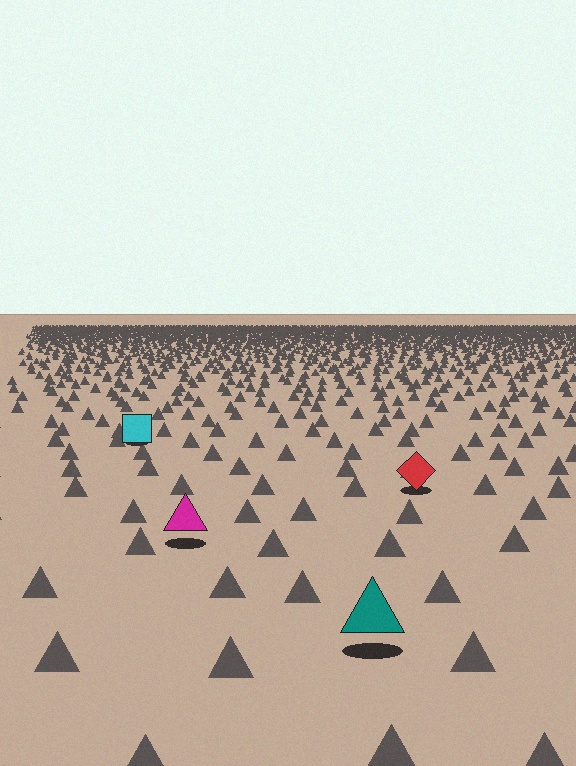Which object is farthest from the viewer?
The cyan square is farthest from the viewer. It appears smaller and the ground texture around it is denser.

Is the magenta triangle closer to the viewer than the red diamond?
Yes. The magenta triangle is closer — you can tell from the texture gradient: the ground texture is coarser near it.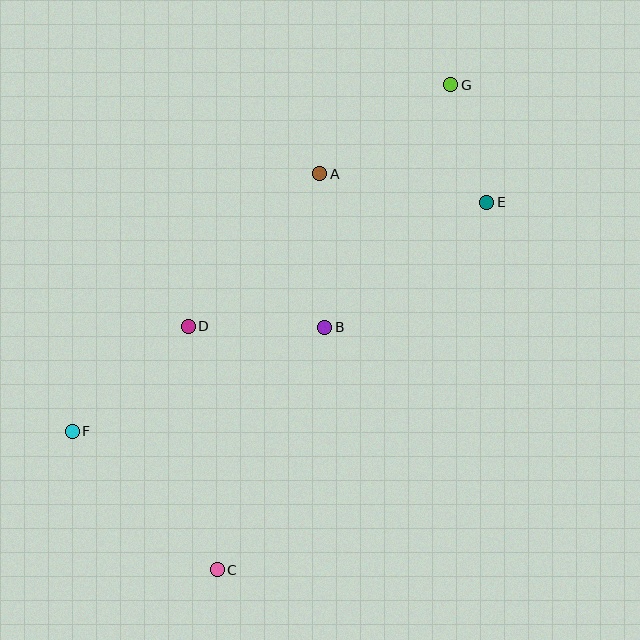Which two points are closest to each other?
Points E and G are closest to each other.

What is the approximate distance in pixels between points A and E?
The distance between A and E is approximately 169 pixels.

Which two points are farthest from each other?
Points C and G are farthest from each other.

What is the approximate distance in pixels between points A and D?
The distance between A and D is approximately 201 pixels.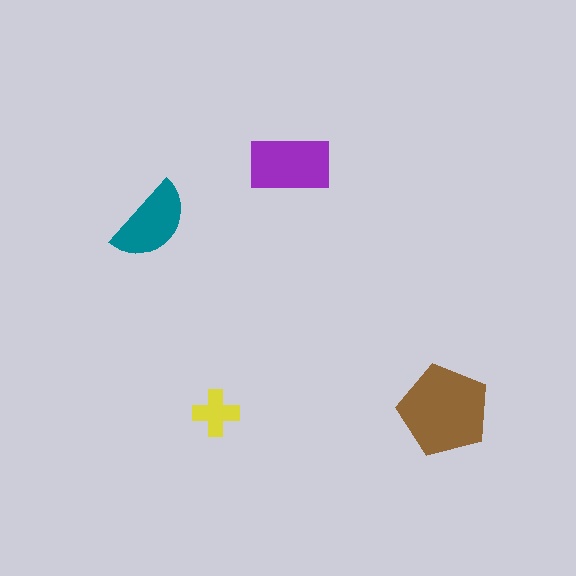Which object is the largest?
The brown pentagon.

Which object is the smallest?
The yellow cross.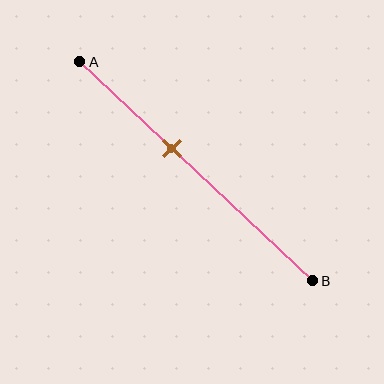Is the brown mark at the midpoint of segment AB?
No, the mark is at about 40% from A, not at the 50% midpoint.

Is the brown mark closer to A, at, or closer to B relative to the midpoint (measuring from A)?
The brown mark is closer to point A than the midpoint of segment AB.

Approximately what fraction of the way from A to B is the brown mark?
The brown mark is approximately 40% of the way from A to B.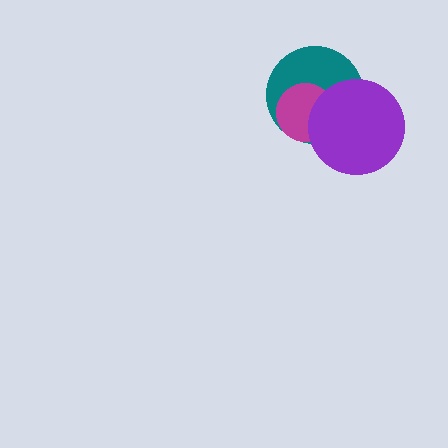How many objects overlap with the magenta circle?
2 objects overlap with the magenta circle.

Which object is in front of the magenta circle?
The purple circle is in front of the magenta circle.